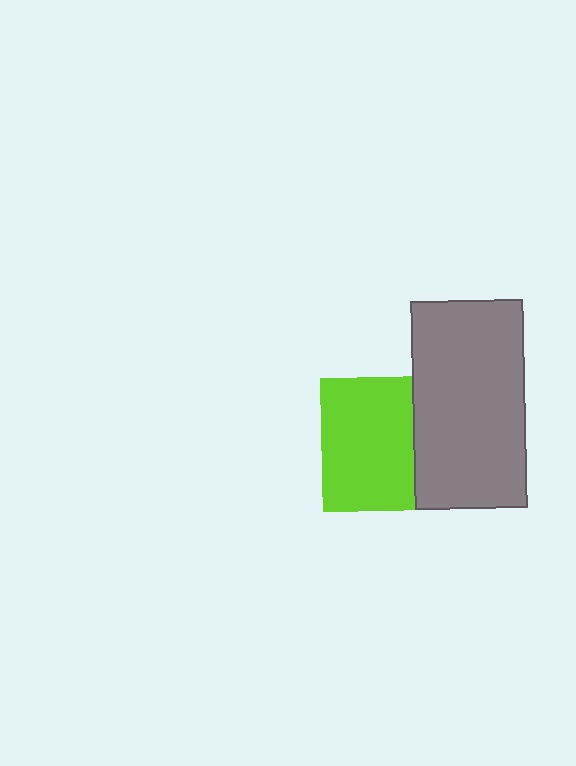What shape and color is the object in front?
The object in front is a gray rectangle.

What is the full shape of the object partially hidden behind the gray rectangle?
The partially hidden object is a lime square.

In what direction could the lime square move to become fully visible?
The lime square could move left. That would shift it out from behind the gray rectangle entirely.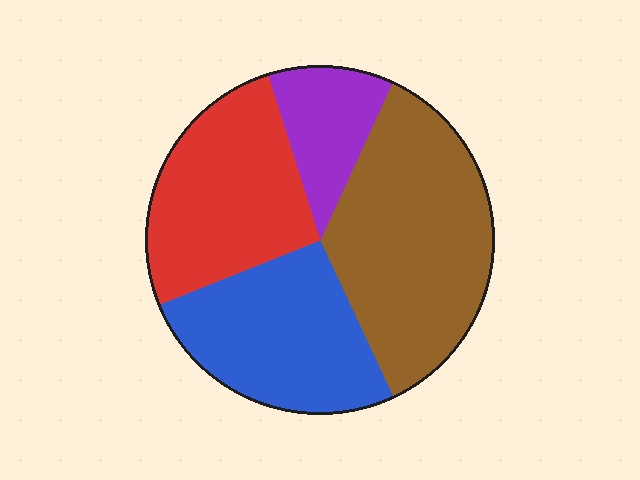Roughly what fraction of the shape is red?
Red takes up about one quarter (1/4) of the shape.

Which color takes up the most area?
Brown, at roughly 35%.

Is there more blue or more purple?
Blue.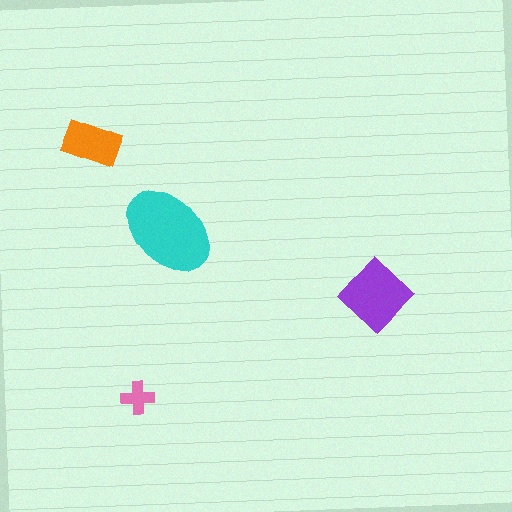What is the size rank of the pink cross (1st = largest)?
4th.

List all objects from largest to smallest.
The cyan ellipse, the purple diamond, the orange rectangle, the pink cross.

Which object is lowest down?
The pink cross is bottommost.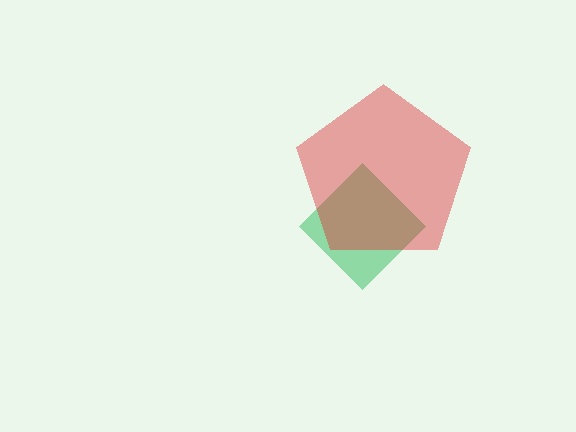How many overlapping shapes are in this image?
There are 2 overlapping shapes in the image.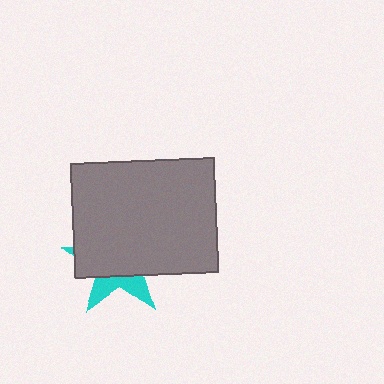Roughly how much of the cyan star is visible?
A small part of it is visible (roughly 31%).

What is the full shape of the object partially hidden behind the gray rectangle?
The partially hidden object is a cyan star.